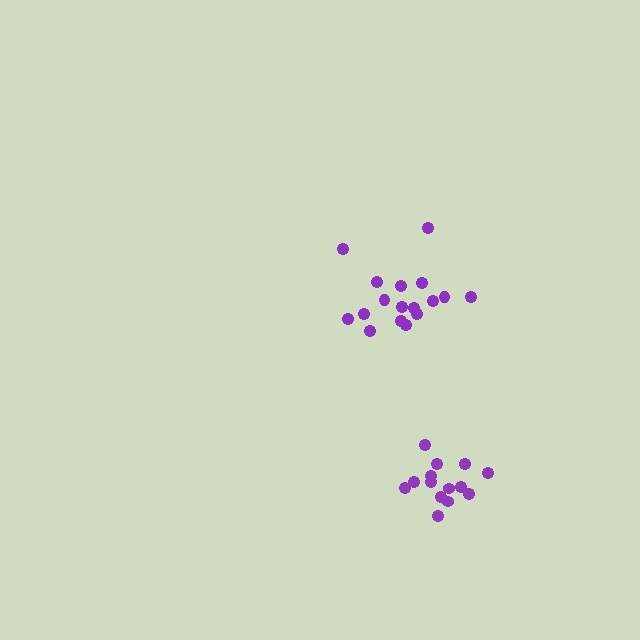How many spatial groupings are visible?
There are 2 spatial groupings.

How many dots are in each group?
Group 1: 17 dots, Group 2: 14 dots (31 total).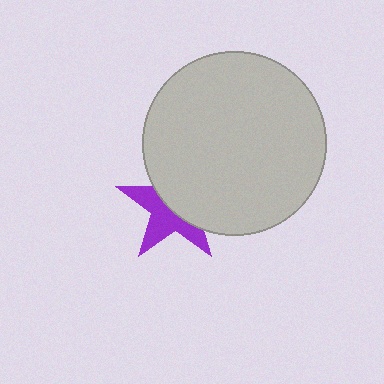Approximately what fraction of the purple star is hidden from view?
Roughly 52% of the purple star is hidden behind the light gray circle.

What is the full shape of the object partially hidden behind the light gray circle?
The partially hidden object is a purple star.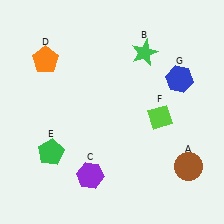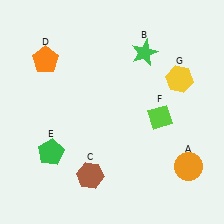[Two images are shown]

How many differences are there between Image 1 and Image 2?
There are 3 differences between the two images.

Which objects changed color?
A changed from brown to orange. C changed from purple to brown. G changed from blue to yellow.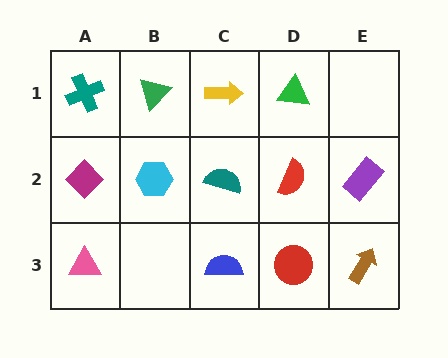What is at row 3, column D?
A red circle.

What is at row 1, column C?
A yellow arrow.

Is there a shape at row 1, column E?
No, that cell is empty.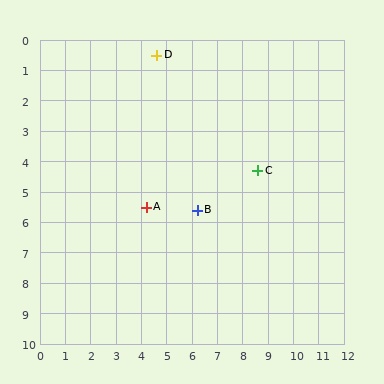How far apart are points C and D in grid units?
Points C and D are about 5.5 grid units apart.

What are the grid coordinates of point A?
Point A is at approximately (4.2, 5.5).